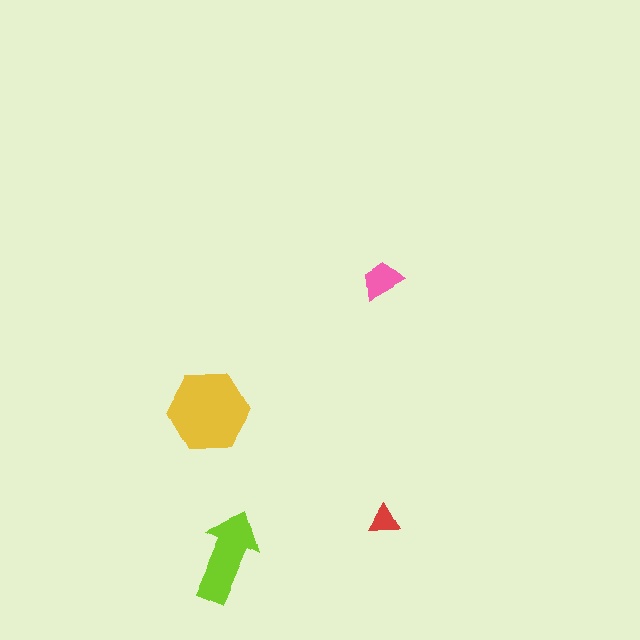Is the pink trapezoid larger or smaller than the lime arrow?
Smaller.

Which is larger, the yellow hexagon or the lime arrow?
The yellow hexagon.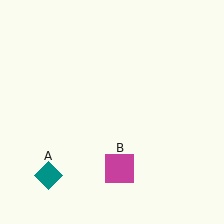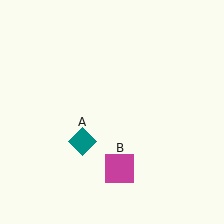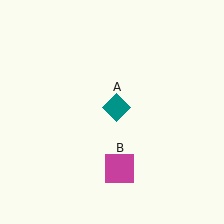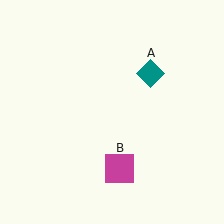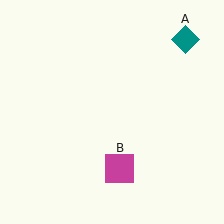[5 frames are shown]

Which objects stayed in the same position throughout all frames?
Magenta square (object B) remained stationary.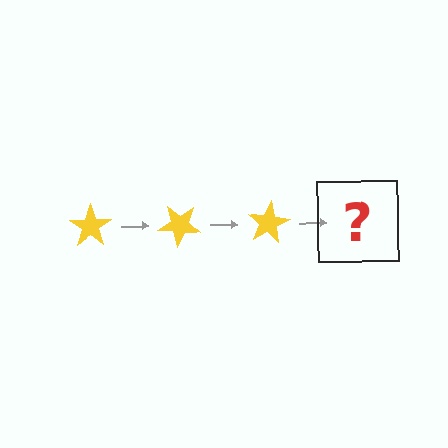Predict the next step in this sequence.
The next step is a yellow star rotated 120 degrees.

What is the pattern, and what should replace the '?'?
The pattern is that the star rotates 40 degrees each step. The '?' should be a yellow star rotated 120 degrees.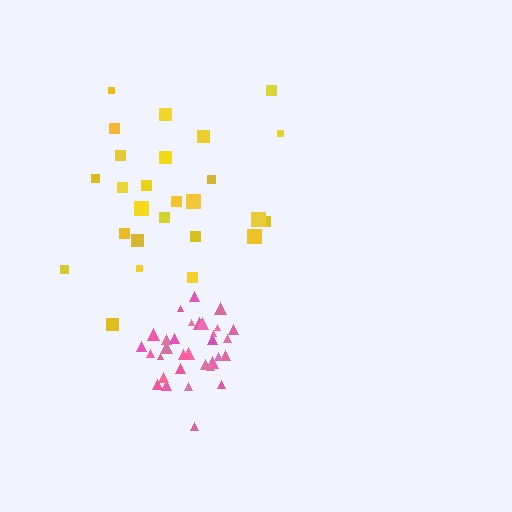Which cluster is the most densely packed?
Pink.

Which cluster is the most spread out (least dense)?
Yellow.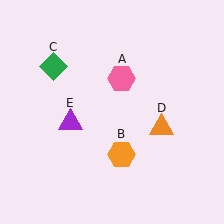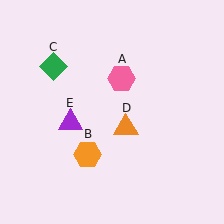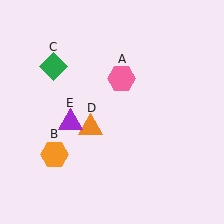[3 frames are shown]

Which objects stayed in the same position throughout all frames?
Pink hexagon (object A) and green diamond (object C) and purple triangle (object E) remained stationary.